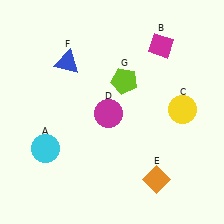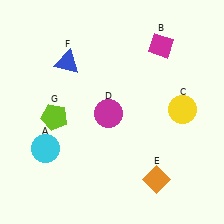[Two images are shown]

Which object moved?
The lime pentagon (G) moved left.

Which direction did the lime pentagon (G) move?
The lime pentagon (G) moved left.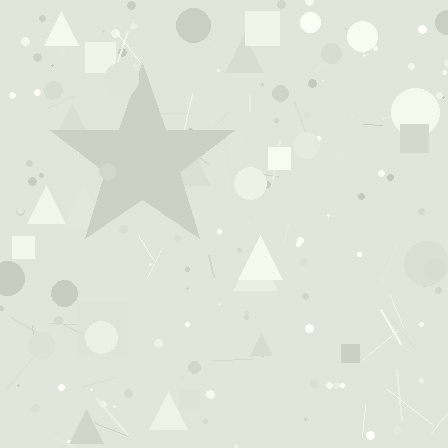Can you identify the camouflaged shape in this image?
The camouflaged shape is a star.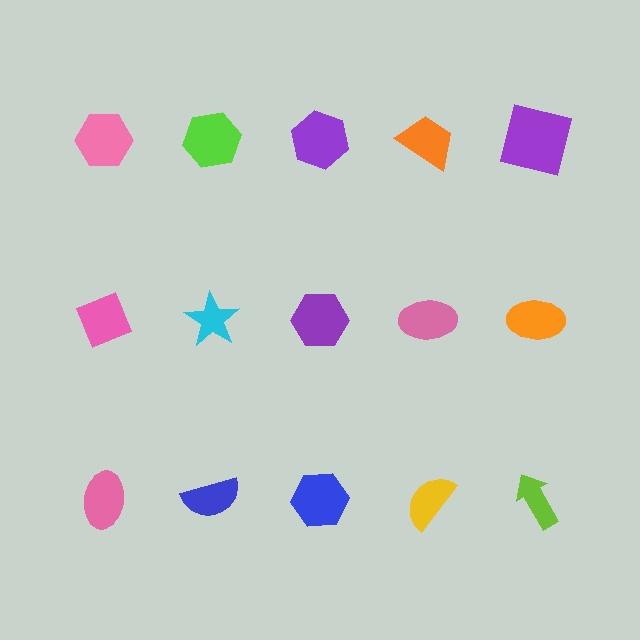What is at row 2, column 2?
A cyan star.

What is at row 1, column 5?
A purple square.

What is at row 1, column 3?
A purple hexagon.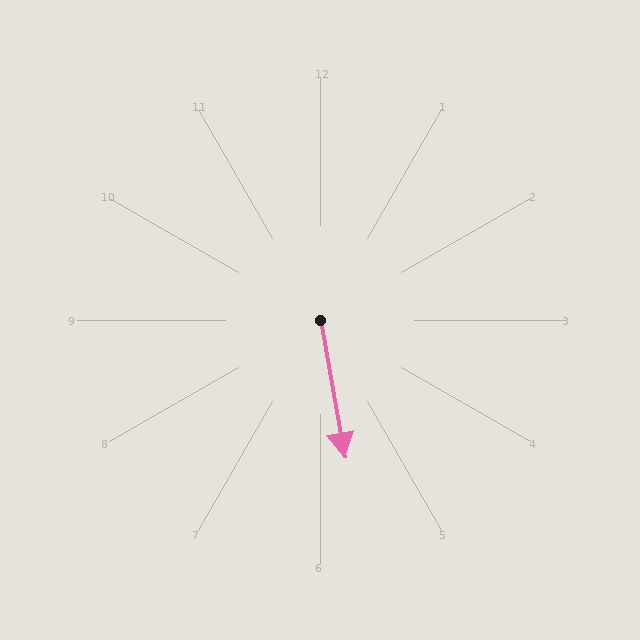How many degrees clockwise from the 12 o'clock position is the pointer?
Approximately 170 degrees.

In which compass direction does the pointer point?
South.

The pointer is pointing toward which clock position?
Roughly 6 o'clock.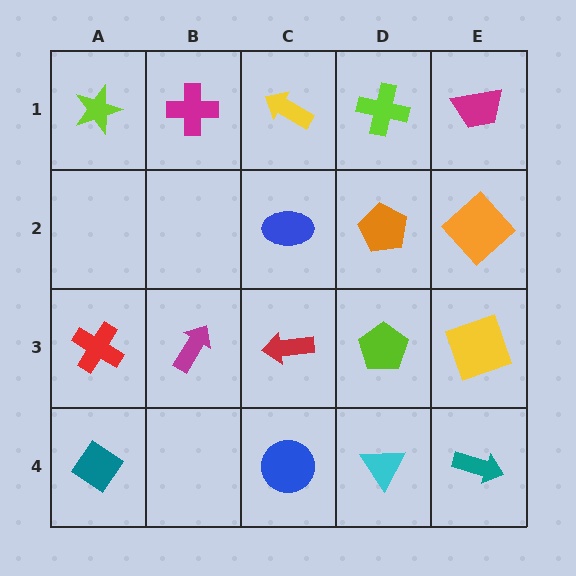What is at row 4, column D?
A cyan triangle.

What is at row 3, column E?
A yellow square.